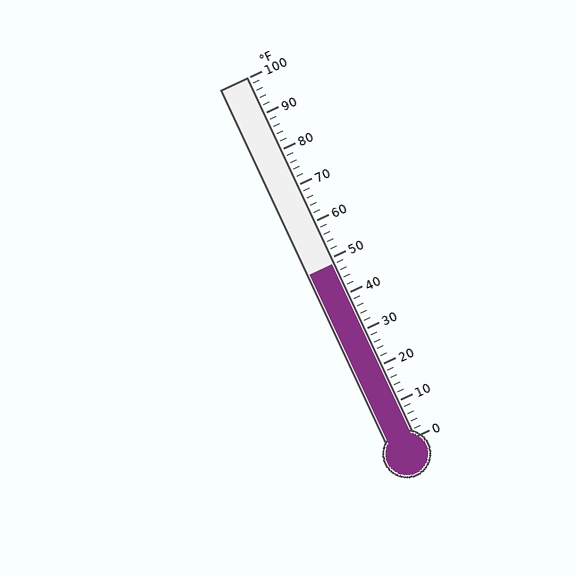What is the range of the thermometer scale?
The thermometer scale ranges from 0°F to 100°F.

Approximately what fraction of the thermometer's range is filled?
The thermometer is filled to approximately 50% of its range.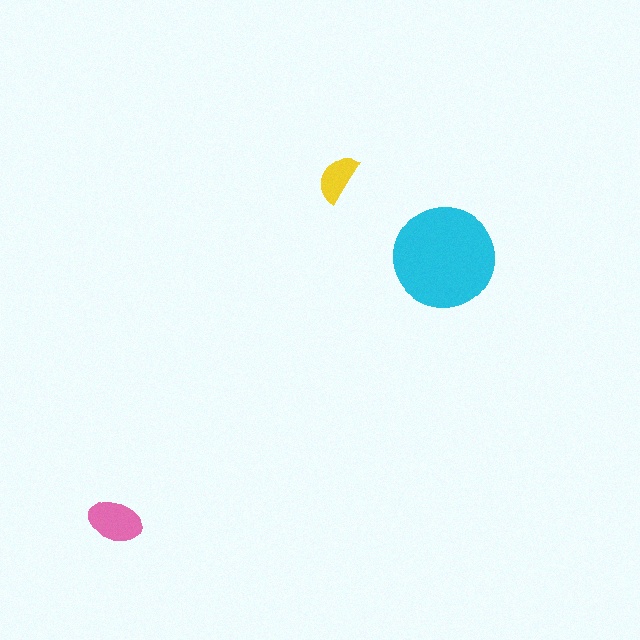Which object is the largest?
The cyan circle.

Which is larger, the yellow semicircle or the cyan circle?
The cyan circle.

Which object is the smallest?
The yellow semicircle.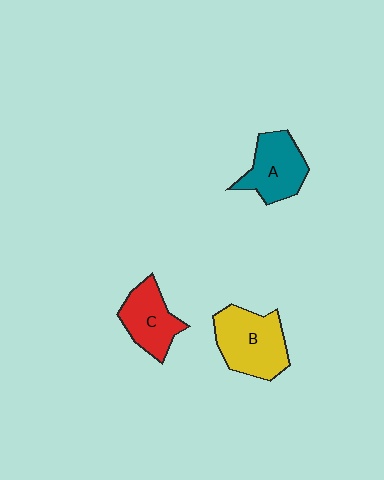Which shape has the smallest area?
Shape C (red).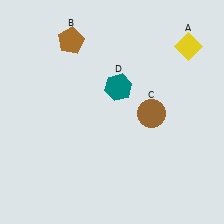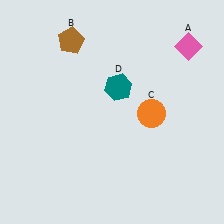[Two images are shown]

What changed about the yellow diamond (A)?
In Image 1, A is yellow. In Image 2, it changed to pink.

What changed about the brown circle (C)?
In Image 1, C is brown. In Image 2, it changed to orange.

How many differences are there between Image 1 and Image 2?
There are 2 differences between the two images.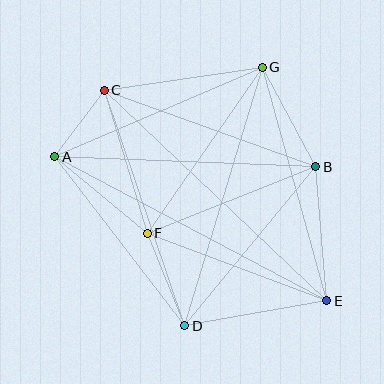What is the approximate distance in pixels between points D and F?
The distance between D and F is approximately 100 pixels.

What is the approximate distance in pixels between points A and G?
The distance between A and G is approximately 226 pixels.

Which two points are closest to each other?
Points A and C are closest to each other.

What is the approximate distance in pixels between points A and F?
The distance between A and F is approximately 120 pixels.